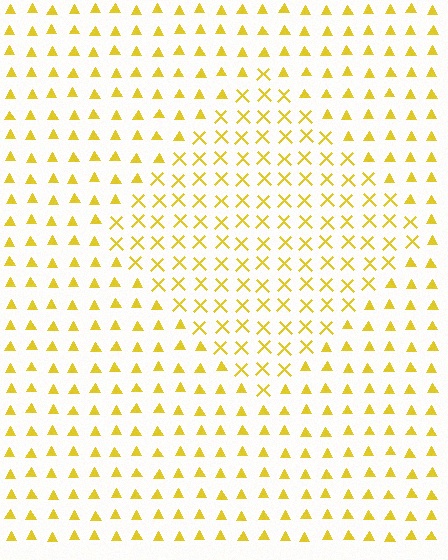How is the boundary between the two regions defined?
The boundary is defined by a change in element shape: X marks inside vs. triangles outside. All elements share the same color and spacing.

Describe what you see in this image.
The image is filled with small yellow elements arranged in a uniform grid. A diamond-shaped region contains X marks, while the surrounding area contains triangles. The boundary is defined purely by the change in element shape.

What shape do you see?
I see a diamond.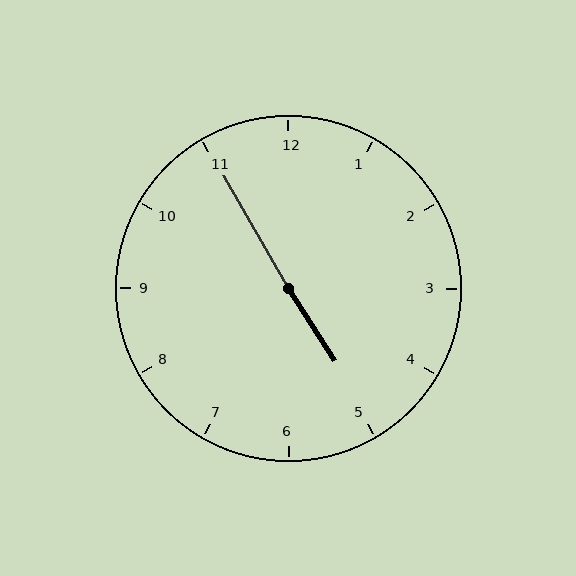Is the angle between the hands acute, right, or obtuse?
It is obtuse.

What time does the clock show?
4:55.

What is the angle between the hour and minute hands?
Approximately 178 degrees.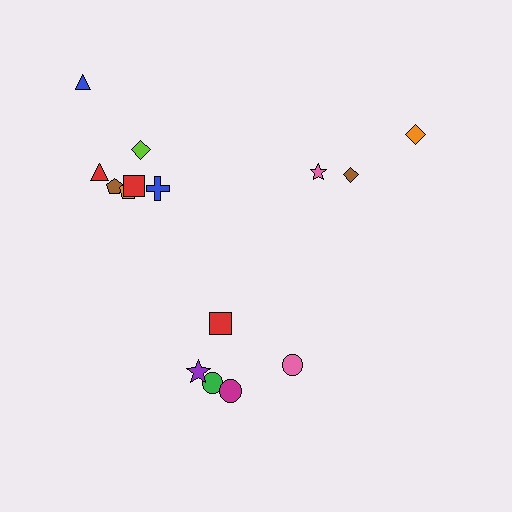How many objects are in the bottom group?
There are 5 objects.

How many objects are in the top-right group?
There are 3 objects.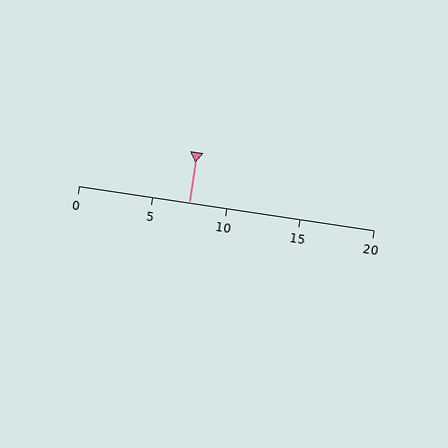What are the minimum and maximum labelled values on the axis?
The axis runs from 0 to 20.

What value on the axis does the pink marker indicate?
The marker indicates approximately 7.5.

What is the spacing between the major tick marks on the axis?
The major ticks are spaced 5 apart.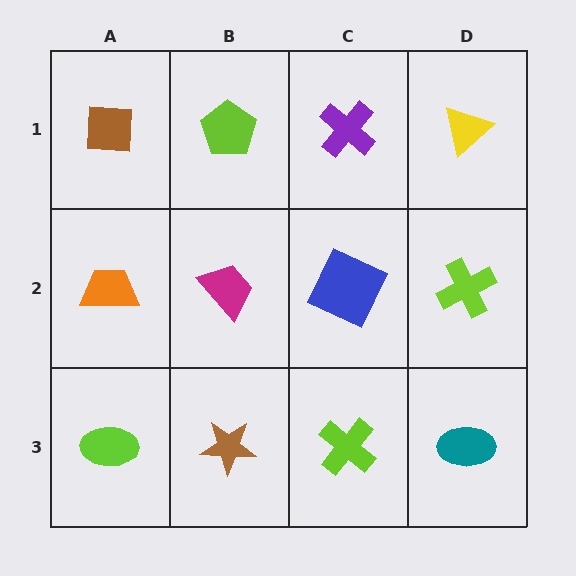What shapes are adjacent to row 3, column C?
A blue square (row 2, column C), a brown star (row 3, column B), a teal ellipse (row 3, column D).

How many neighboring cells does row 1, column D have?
2.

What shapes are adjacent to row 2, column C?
A purple cross (row 1, column C), a lime cross (row 3, column C), a magenta trapezoid (row 2, column B), a lime cross (row 2, column D).